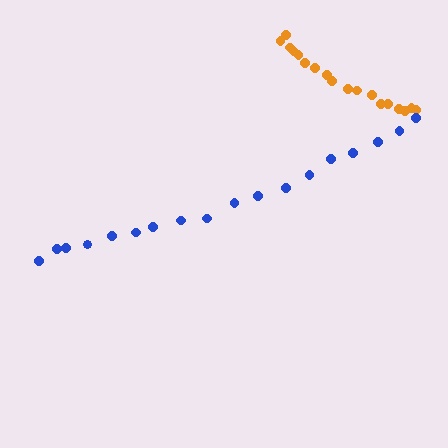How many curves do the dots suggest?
There are 2 distinct paths.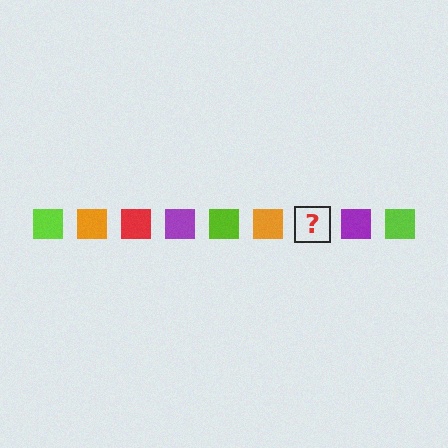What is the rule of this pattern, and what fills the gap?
The rule is that the pattern cycles through lime, orange, red, purple squares. The gap should be filled with a red square.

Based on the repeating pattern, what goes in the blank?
The blank should be a red square.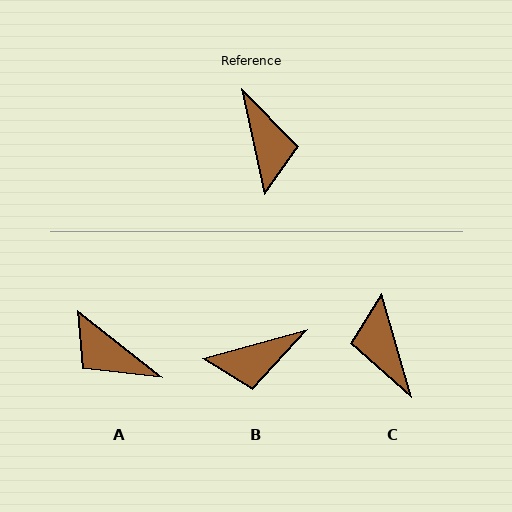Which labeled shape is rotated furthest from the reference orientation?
C, about 177 degrees away.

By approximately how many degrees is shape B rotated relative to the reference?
Approximately 87 degrees clockwise.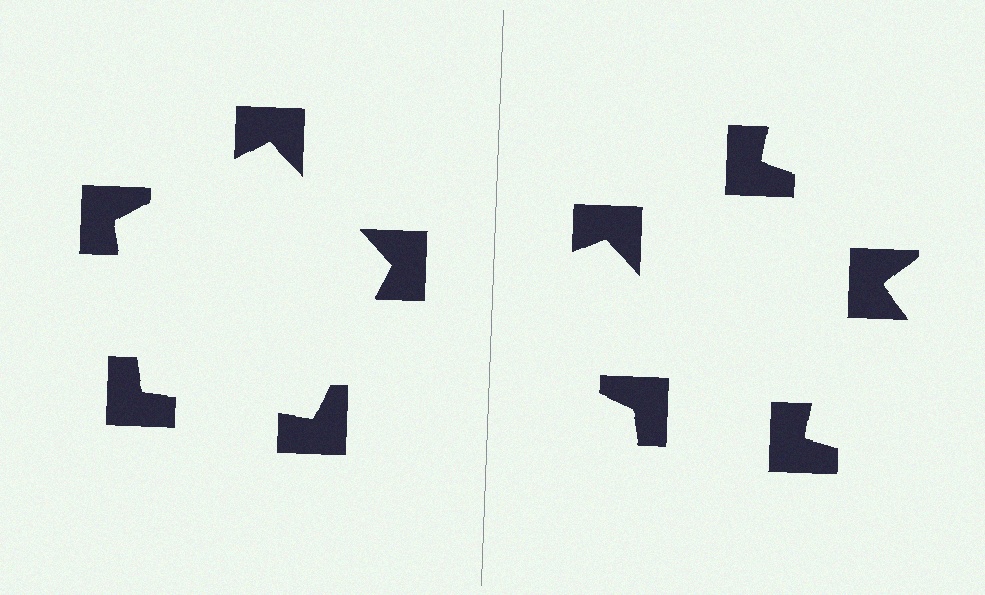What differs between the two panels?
The notched squares are positioned identically on both sides; only the wedge orientations differ. On the left they align to a pentagon; on the right they are misaligned.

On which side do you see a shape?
An illusory pentagon appears on the left side. On the right side the wedge cuts are rotated, so no coherent shape forms.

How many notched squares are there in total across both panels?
10 — 5 on each side.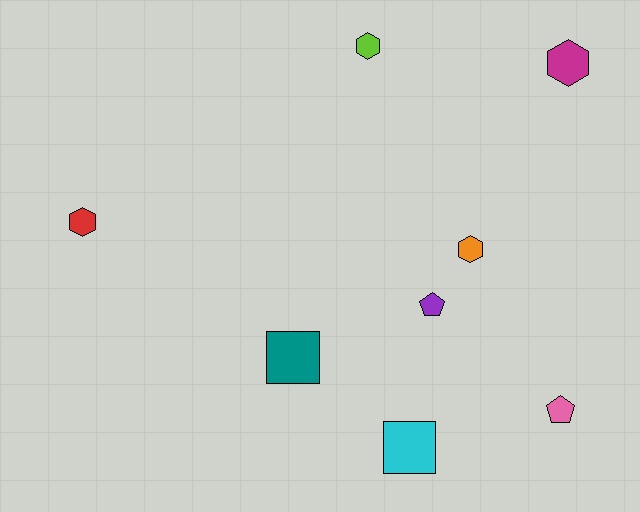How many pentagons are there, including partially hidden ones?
There are 2 pentagons.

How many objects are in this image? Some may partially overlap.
There are 8 objects.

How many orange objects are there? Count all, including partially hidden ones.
There is 1 orange object.